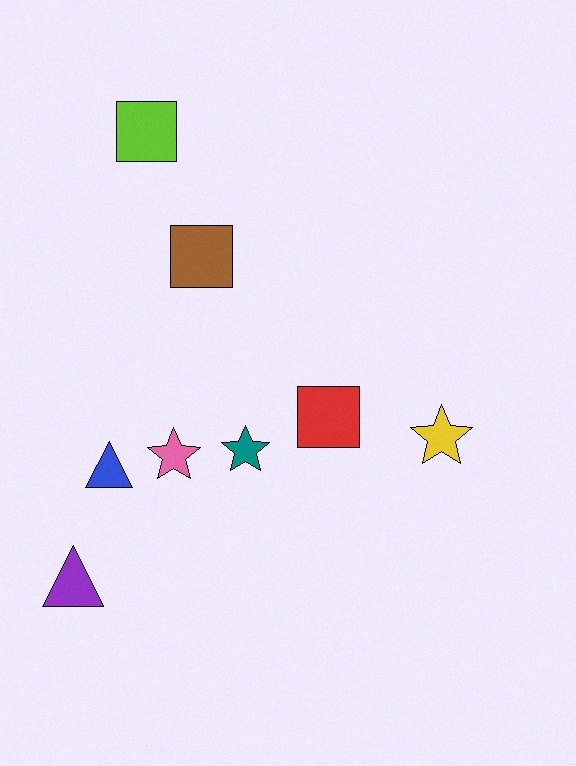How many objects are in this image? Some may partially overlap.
There are 8 objects.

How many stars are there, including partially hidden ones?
There are 3 stars.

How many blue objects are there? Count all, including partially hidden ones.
There is 1 blue object.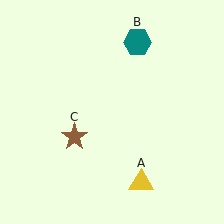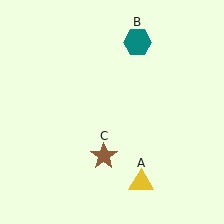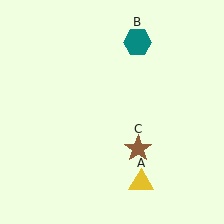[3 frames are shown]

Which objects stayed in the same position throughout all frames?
Yellow triangle (object A) and teal hexagon (object B) remained stationary.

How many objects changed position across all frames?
1 object changed position: brown star (object C).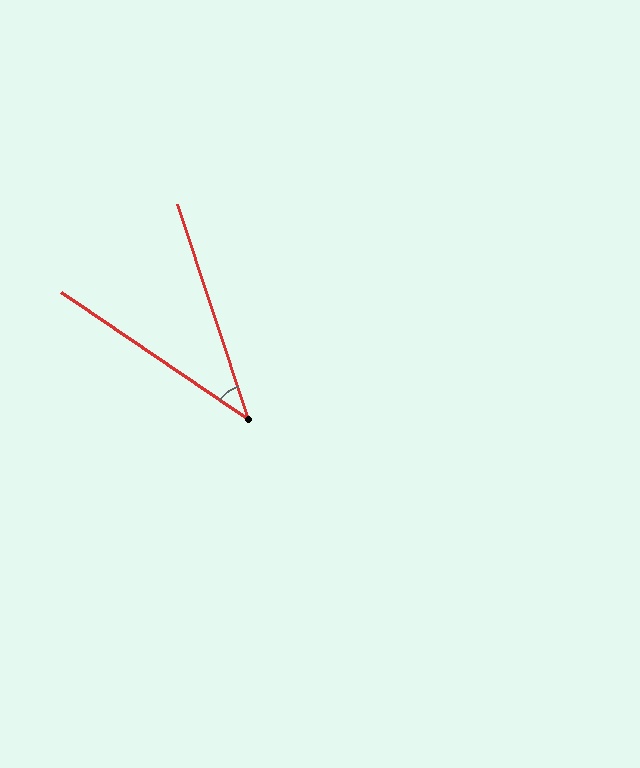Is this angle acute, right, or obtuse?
It is acute.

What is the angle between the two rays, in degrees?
Approximately 37 degrees.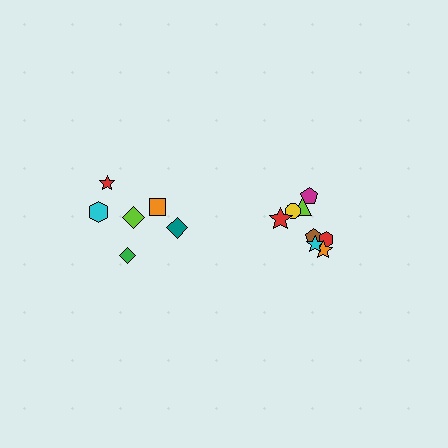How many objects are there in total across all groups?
There are 14 objects.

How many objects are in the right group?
There are 8 objects.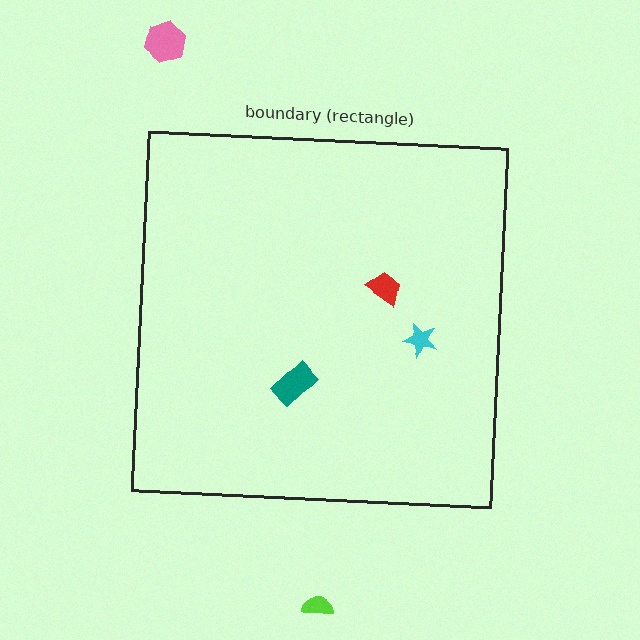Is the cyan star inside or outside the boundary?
Inside.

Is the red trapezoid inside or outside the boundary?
Inside.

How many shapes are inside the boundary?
3 inside, 2 outside.